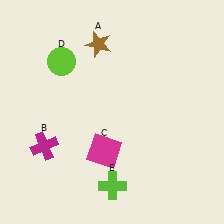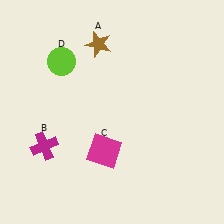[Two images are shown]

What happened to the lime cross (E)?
The lime cross (E) was removed in Image 2. It was in the bottom-right area of Image 1.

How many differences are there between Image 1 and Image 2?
There is 1 difference between the two images.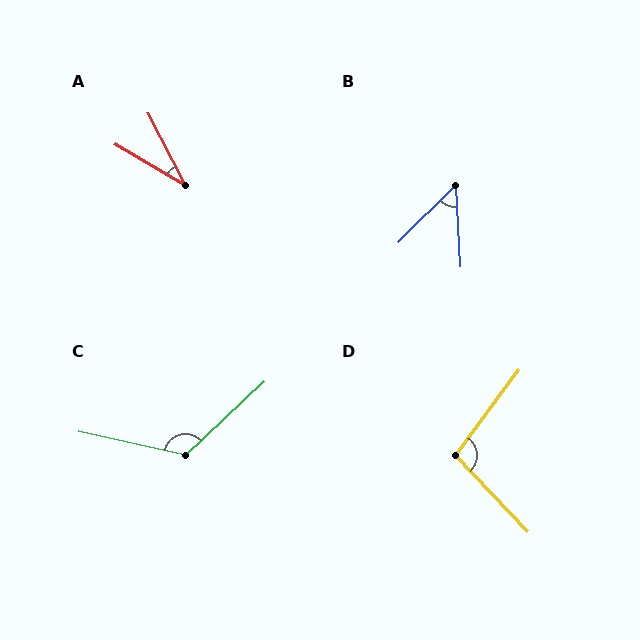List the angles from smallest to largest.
A (32°), B (48°), D (100°), C (124°).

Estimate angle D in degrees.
Approximately 100 degrees.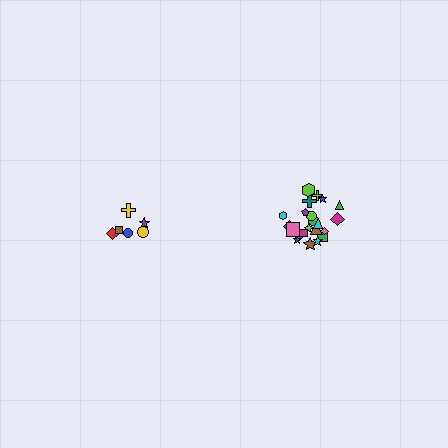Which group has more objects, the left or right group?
The right group.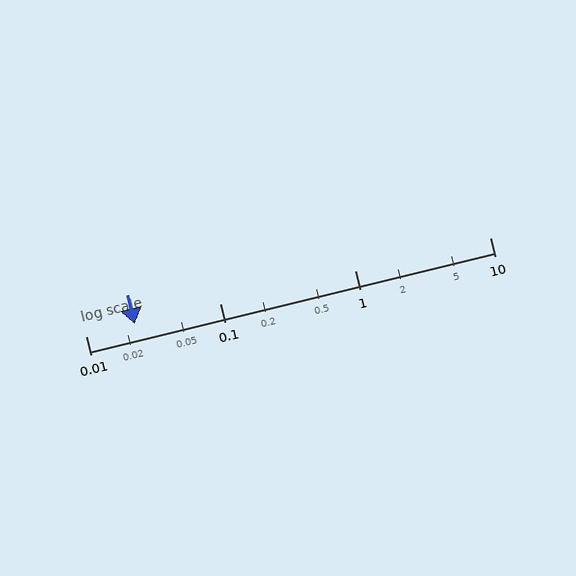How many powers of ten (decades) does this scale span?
The scale spans 3 decades, from 0.01 to 10.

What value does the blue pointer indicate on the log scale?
The pointer indicates approximately 0.023.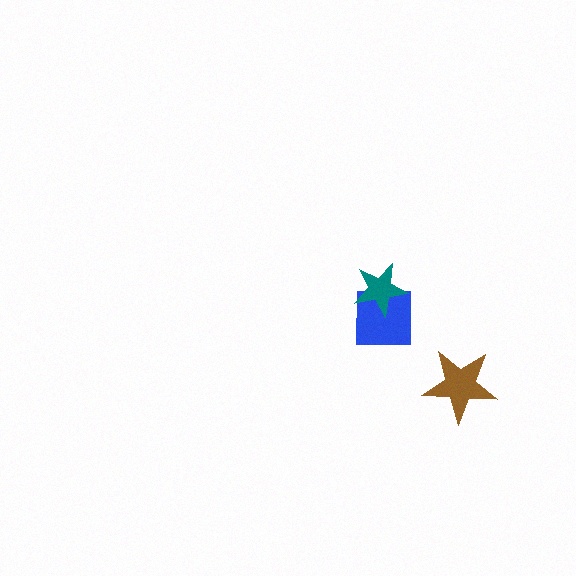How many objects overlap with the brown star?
0 objects overlap with the brown star.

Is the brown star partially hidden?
No, no other shape covers it.